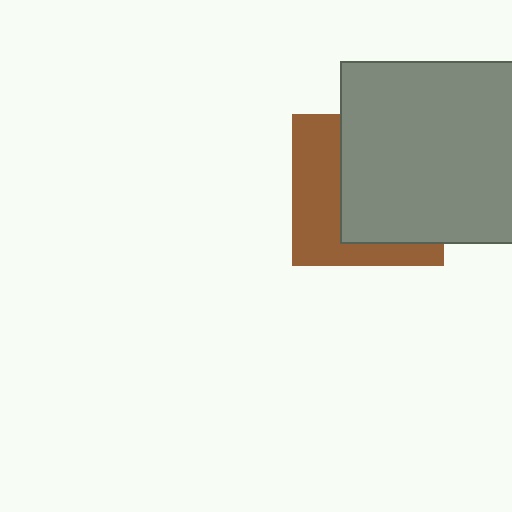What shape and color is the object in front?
The object in front is a gray square.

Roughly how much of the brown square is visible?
A small part of it is visible (roughly 41%).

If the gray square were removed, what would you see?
You would see the complete brown square.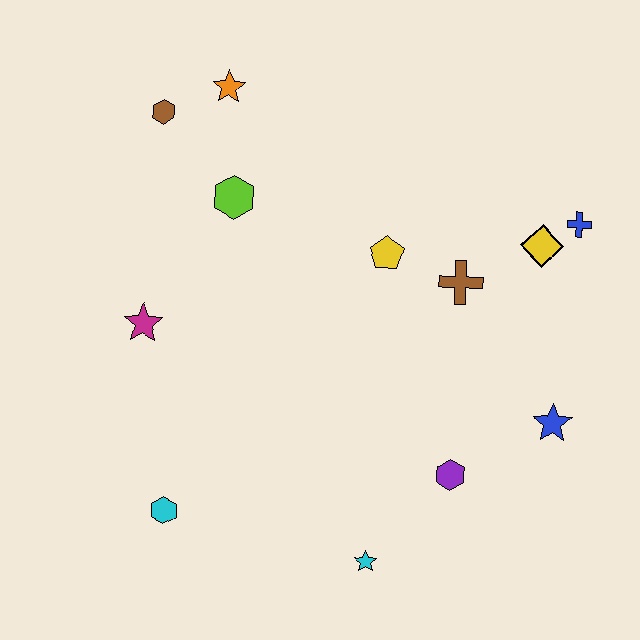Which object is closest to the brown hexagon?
The orange star is closest to the brown hexagon.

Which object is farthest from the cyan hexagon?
The blue cross is farthest from the cyan hexagon.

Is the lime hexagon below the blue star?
No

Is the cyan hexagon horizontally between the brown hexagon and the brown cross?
Yes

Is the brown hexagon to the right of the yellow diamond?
No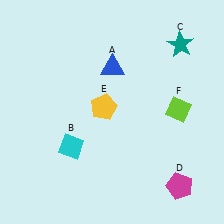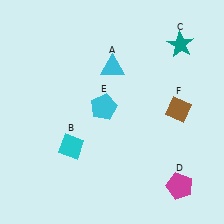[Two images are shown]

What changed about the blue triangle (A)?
In Image 1, A is blue. In Image 2, it changed to cyan.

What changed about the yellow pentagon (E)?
In Image 1, E is yellow. In Image 2, it changed to cyan.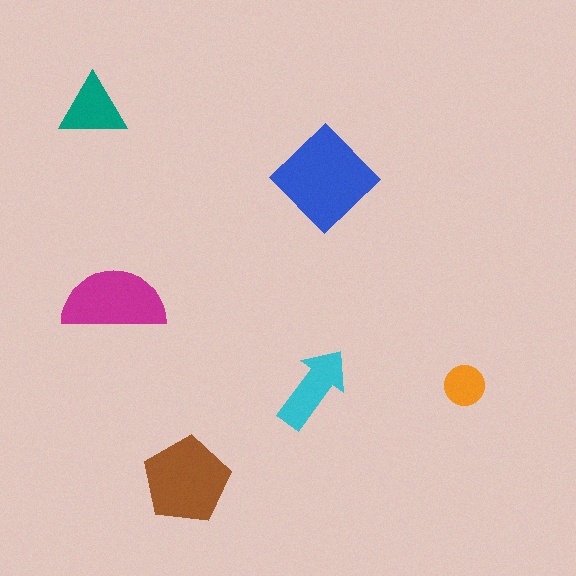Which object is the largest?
The blue diamond.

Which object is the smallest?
The orange circle.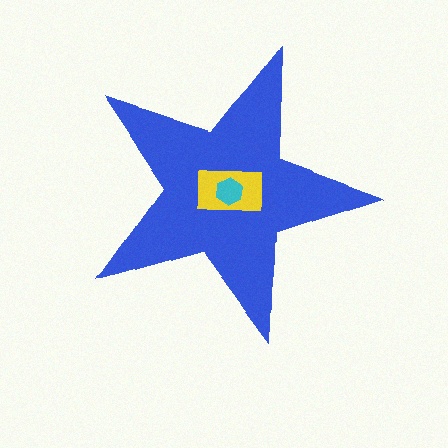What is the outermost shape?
The blue star.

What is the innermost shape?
The cyan hexagon.